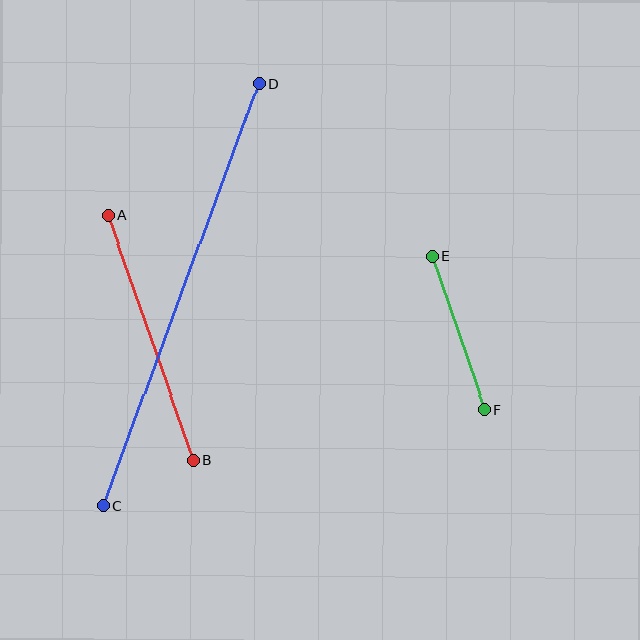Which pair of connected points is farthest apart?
Points C and D are farthest apart.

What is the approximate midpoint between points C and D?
The midpoint is at approximately (181, 294) pixels.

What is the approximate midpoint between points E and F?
The midpoint is at approximately (459, 333) pixels.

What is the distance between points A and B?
The distance is approximately 260 pixels.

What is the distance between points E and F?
The distance is approximately 162 pixels.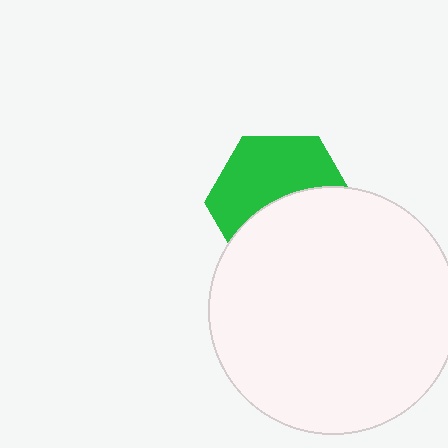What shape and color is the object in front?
The object in front is a white circle.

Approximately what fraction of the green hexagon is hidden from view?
Roughly 48% of the green hexagon is hidden behind the white circle.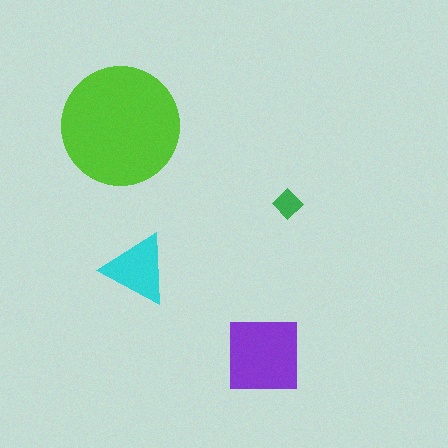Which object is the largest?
The lime circle.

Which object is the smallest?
The green diamond.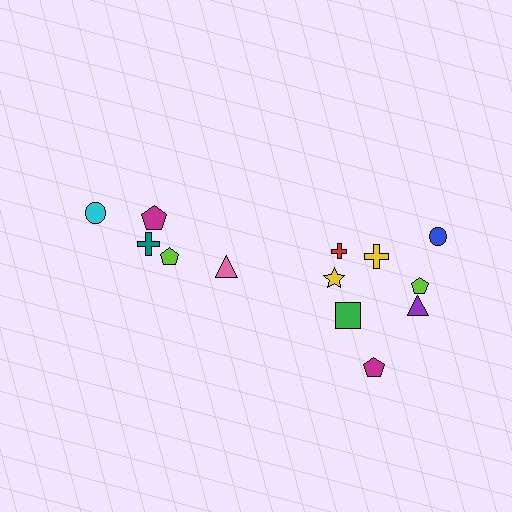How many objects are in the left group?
There are 5 objects.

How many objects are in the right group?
There are 8 objects.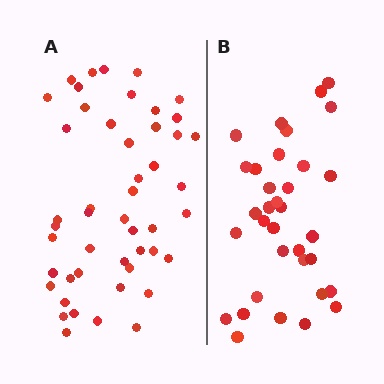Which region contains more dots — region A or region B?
Region A (the left region) has more dots.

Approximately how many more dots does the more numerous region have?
Region A has approximately 15 more dots than region B.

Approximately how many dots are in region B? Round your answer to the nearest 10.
About 30 dots. (The exact count is 34, which rounds to 30.)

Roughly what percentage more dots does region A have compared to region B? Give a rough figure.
About 40% more.